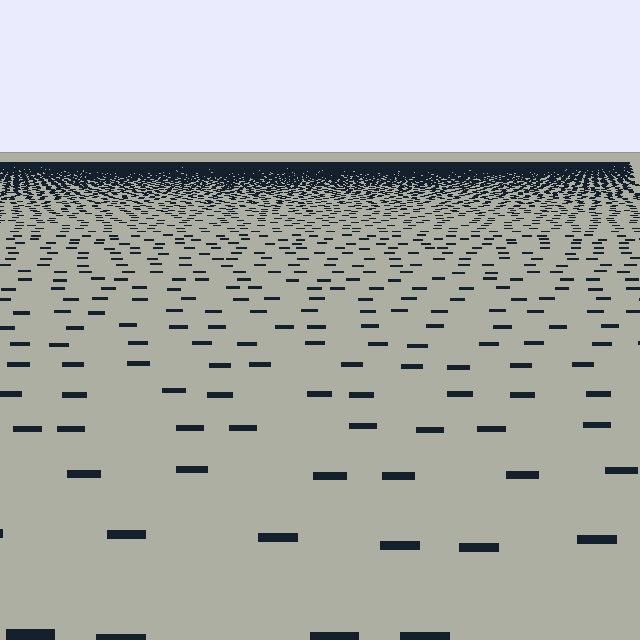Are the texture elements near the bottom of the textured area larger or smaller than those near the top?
Larger. Near the bottom, elements are closer to the viewer and appear at a bigger on-screen size.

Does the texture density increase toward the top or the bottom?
Density increases toward the top.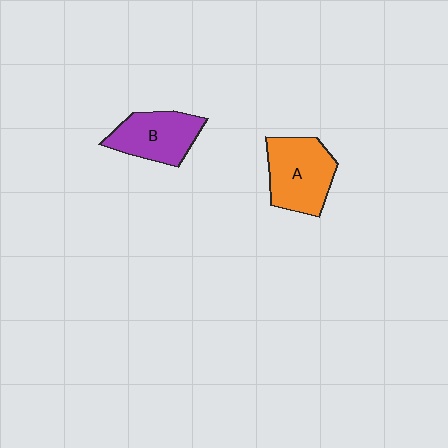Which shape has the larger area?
Shape A (orange).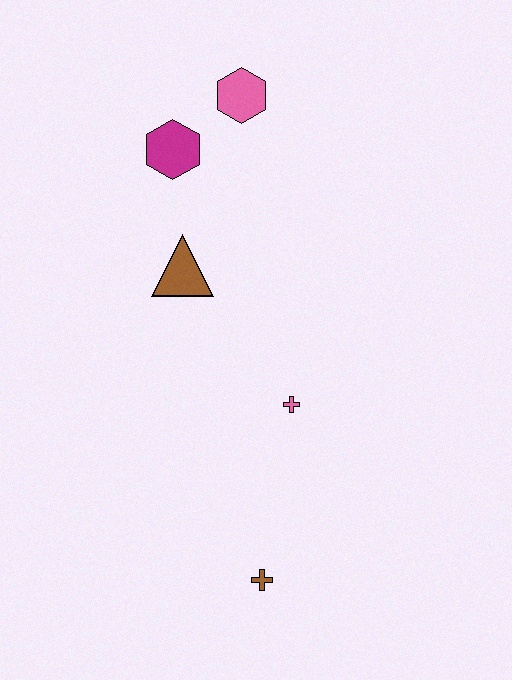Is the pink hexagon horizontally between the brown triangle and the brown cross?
Yes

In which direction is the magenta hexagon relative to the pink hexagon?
The magenta hexagon is to the left of the pink hexagon.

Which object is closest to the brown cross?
The pink cross is closest to the brown cross.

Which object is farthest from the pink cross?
The pink hexagon is farthest from the pink cross.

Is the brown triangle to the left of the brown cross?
Yes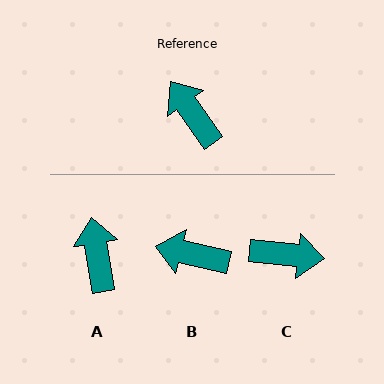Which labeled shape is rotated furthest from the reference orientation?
C, about 131 degrees away.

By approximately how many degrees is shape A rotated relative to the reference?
Approximately 26 degrees clockwise.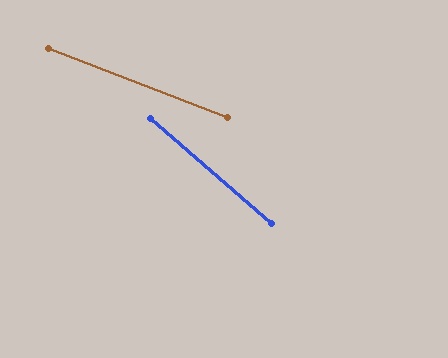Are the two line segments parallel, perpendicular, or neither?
Neither parallel nor perpendicular — they differ by about 20°.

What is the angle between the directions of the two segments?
Approximately 20 degrees.